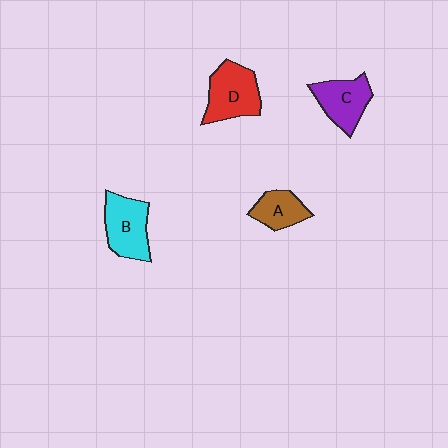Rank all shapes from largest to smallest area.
From largest to smallest: D (red), B (cyan), C (purple), A (brown).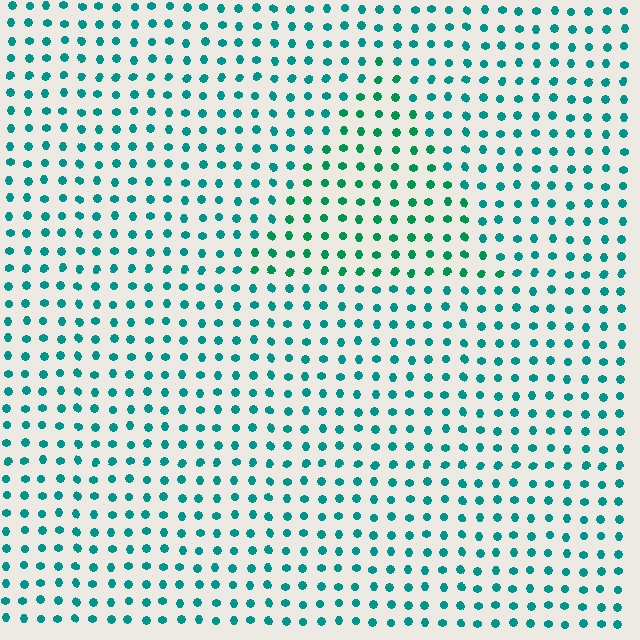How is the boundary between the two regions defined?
The boundary is defined purely by a slight shift in hue (about 25 degrees). Spacing, size, and orientation are identical on both sides.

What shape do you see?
I see a triangle.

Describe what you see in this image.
The image is filled with small teal elements in a uniform arrangement. A triangle-shaped region is visible where the elements are tinted to a slightly different hue, forming a subtle color boundary.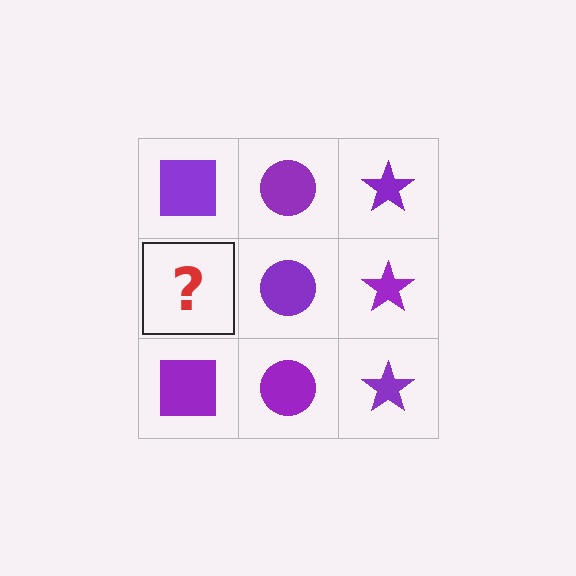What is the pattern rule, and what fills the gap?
The rule is that each column has a consistent shape. The gap should be filled with a purple square.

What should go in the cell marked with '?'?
The missing cell should contain a purple square.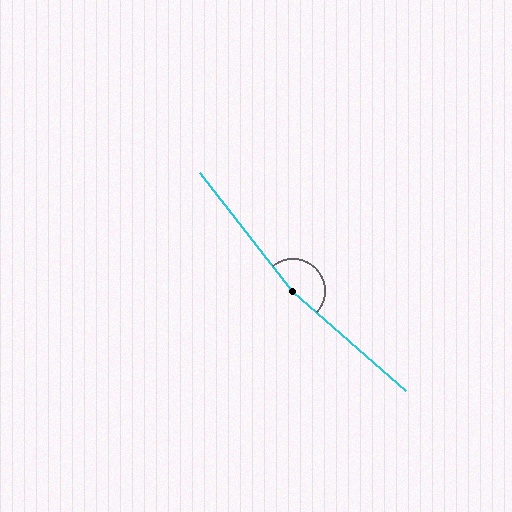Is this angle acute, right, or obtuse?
It is obtuse.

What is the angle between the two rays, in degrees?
Approximately 170 degrees.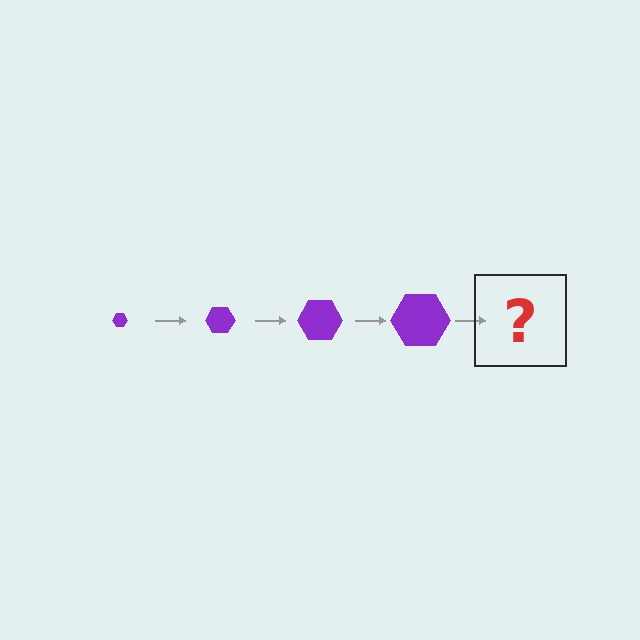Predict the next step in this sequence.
The next step is a purple hexagon, larger than the previous one.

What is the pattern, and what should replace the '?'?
The pattern is that the hexagon gets progressively larger each step. The '?' should be a purple hexagon, larger than the previous one.